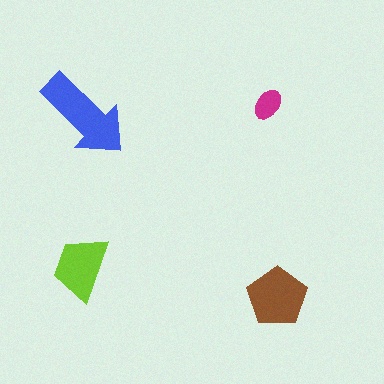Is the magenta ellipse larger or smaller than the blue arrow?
Smaller.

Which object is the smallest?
The magenta ellipse.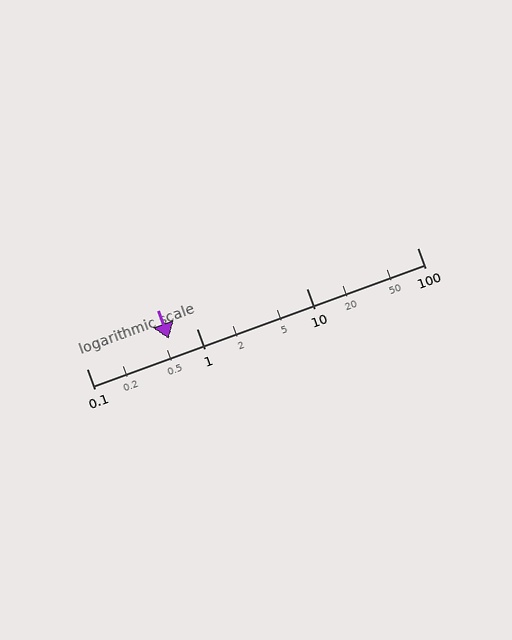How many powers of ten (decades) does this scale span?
The scale spans 3 decades, from 0.1 to 100.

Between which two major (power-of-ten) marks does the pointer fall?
The pointer is between 0.1 and 1.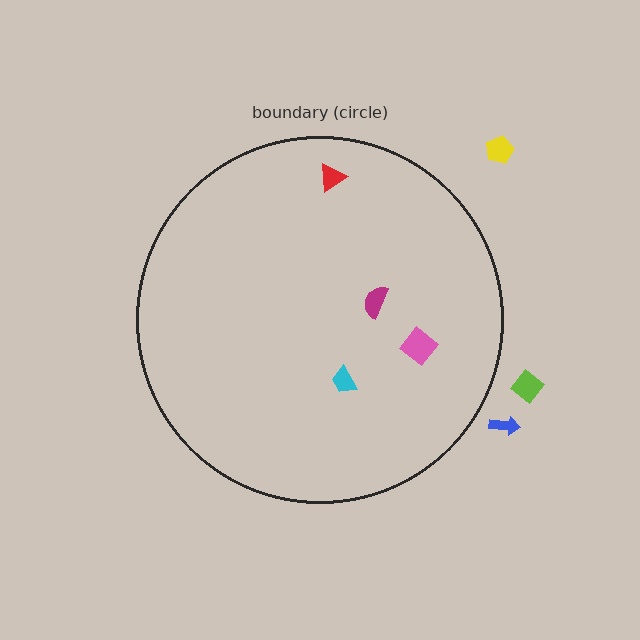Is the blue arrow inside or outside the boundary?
Outside.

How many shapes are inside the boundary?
4 inside, 3 outside.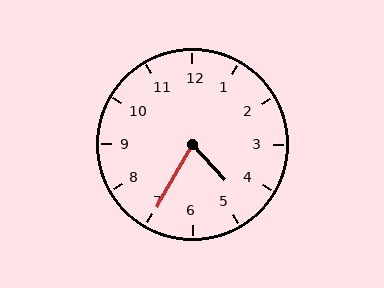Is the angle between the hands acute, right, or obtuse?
It is acute.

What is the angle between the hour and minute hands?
Approximately 72 degrees.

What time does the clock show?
4:35.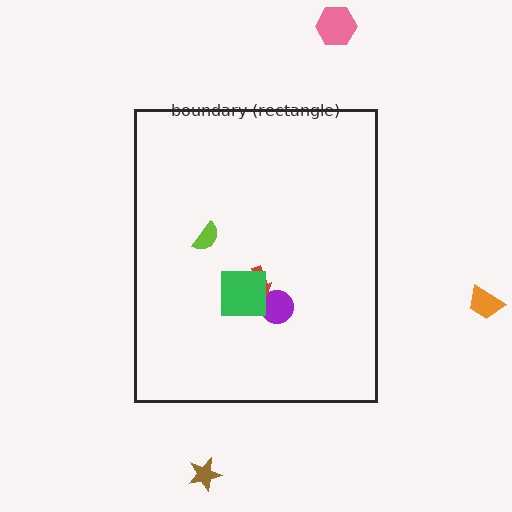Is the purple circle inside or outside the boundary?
Inside.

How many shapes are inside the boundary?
4 inside, 3 outside.